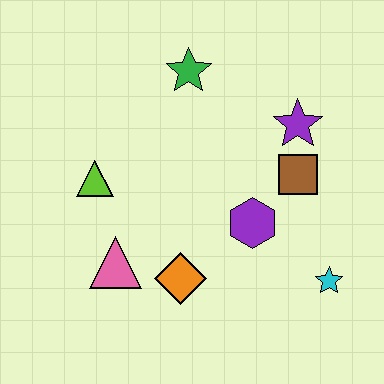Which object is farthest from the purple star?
The pink triangle is farthest from the purple star.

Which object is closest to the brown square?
The purple star is closest to the brown square.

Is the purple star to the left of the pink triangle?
No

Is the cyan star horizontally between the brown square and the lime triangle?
No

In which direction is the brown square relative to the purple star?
The brown square is below the purple star.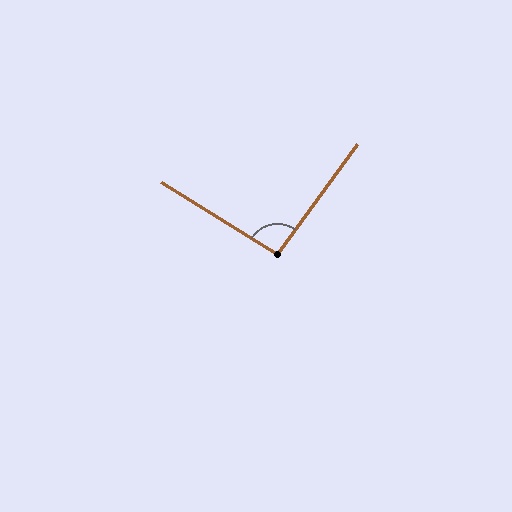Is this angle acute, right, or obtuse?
It is approximately a right angle.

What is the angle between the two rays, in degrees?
Approximately 94 degrees.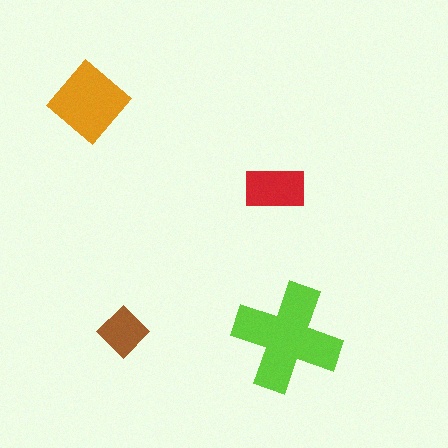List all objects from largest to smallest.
The lime cross, the orange diamond, the red rectangle, the brown diamond.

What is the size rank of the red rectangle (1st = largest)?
3rd.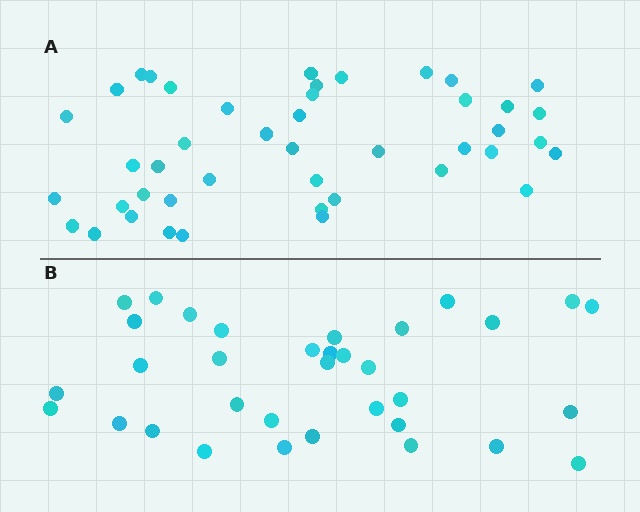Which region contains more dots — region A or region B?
Region A (the top region) has more dots.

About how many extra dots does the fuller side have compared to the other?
Region A has roughly 10 or so more dots than region B.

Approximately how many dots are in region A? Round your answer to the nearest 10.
About 40 dots. (The exact count is 44, which rounds to 40.)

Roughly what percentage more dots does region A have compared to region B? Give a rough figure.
About 30% more.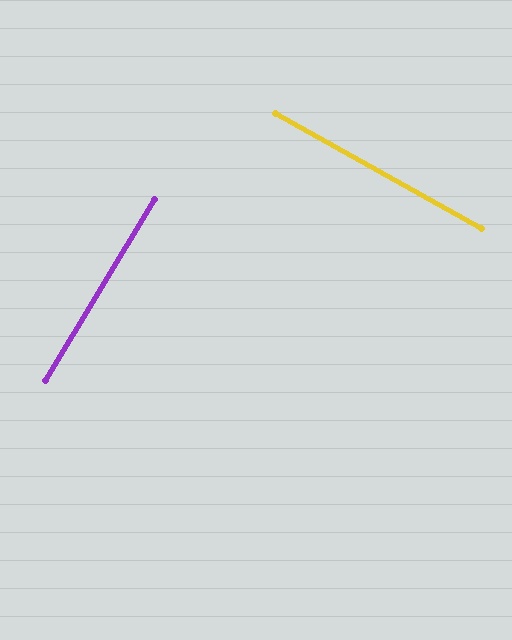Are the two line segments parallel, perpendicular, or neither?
Perpendicular — they meet at approximately 88°.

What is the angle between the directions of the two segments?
Approximately 88 degrees.